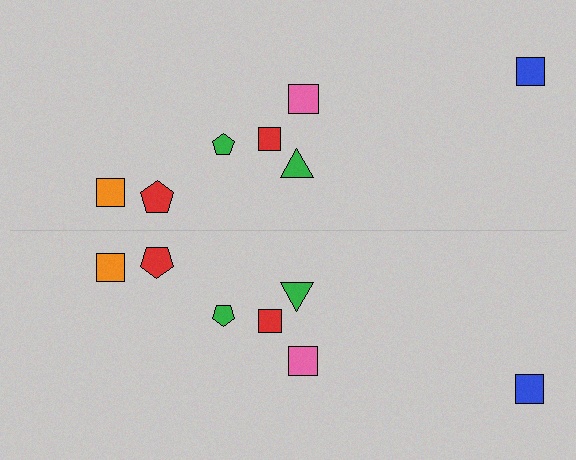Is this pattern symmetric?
Yes, this pattern has bilateral (reflection) symmetry.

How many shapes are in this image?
There are 14 shapes in this image.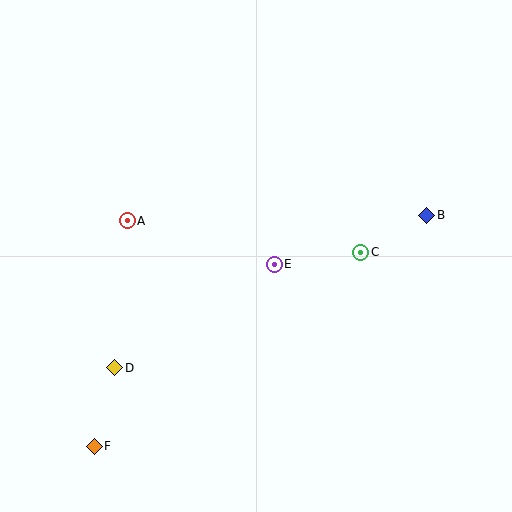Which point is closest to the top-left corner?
Point A is closest to the top-left corner.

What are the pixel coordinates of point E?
Point E is at (274, 264).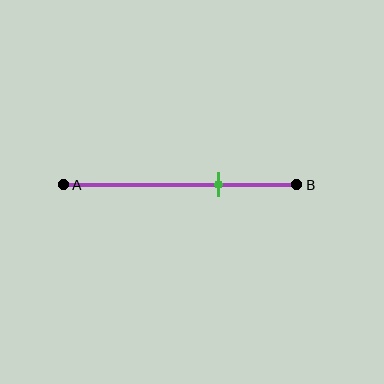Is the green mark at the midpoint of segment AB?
No, the mark is at about 65% from A, not at the 50% midpoint.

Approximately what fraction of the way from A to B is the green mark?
The green mark is approximately 65% of the way from A to B.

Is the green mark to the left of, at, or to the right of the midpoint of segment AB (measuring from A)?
The green mark is to the right of the midpoint of segment AB.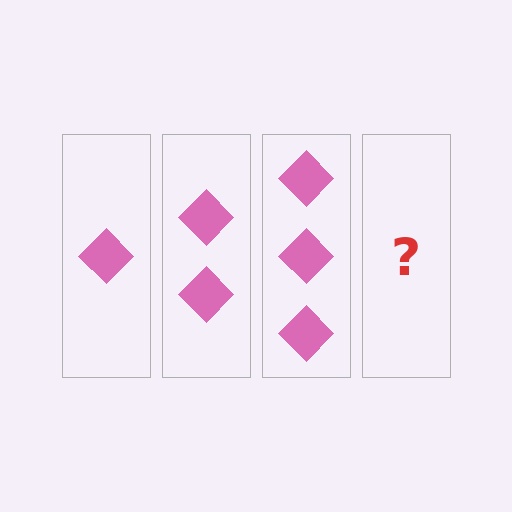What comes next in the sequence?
The next element should be 4 diamonds.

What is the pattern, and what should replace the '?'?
The pattern is that each step adds one more diamond. The '?' should be 4 diamonds.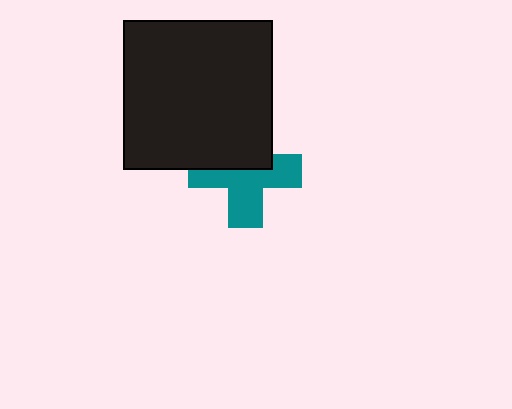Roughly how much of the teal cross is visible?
About half of it is visible (roughly 58%).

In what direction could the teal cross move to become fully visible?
The teal cross could move down. That would shift it out from behind the black square entirely.